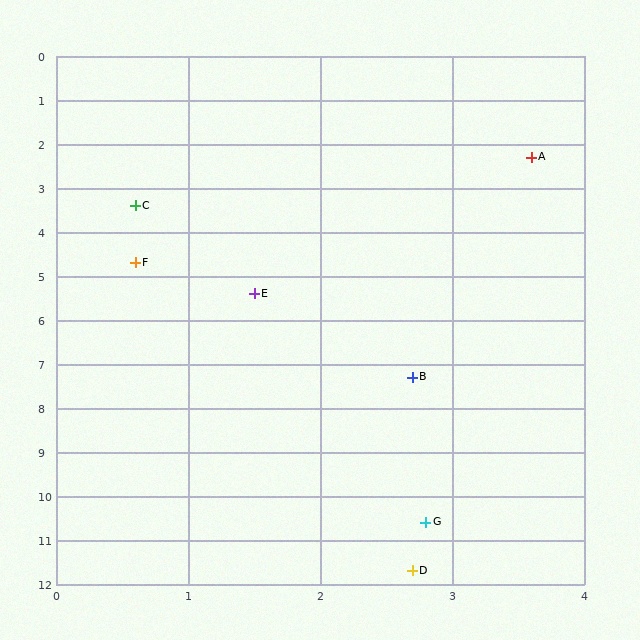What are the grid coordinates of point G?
Point G is at approximately (2.8, 10.6).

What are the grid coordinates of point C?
Point C is at approximately (0.6, 3.4).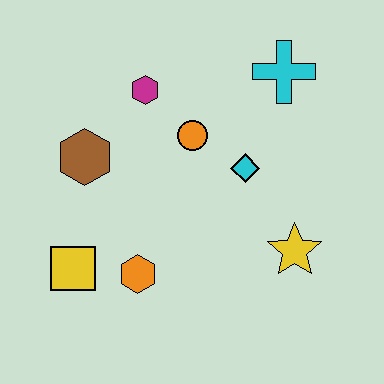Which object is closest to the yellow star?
The cyan diamond is closest to the yellow star.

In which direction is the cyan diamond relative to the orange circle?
The cyan diamond is to the right of the orange circle.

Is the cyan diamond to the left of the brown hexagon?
No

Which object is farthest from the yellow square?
The cyan cross is farthest from the yellow square.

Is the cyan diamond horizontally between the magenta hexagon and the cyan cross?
Yes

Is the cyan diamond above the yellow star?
Yes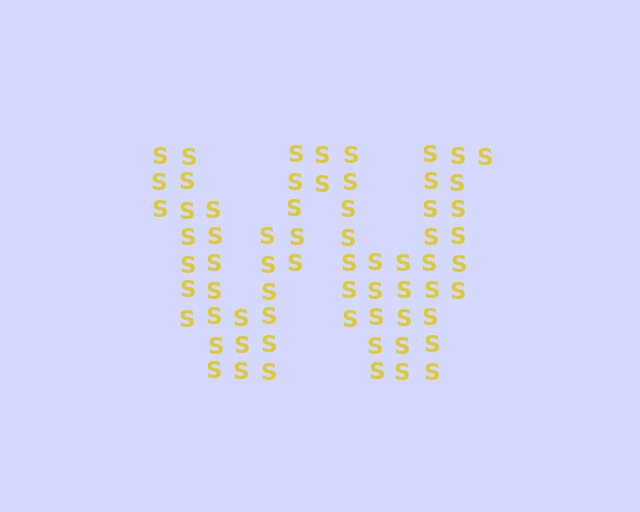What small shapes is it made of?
It is made of small letter S's.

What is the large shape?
The large shape is the letter W.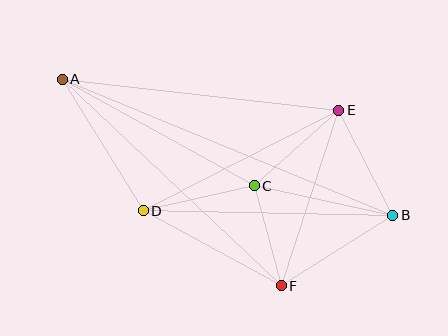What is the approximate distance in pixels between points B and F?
The distance between B and F is approximately 132 pixels.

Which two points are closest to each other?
Points C and F are closest to each other.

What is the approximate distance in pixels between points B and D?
The distance between B and D is approximately 250 pixels.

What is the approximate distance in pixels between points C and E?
The distance between C and E is approximately 113 pixels.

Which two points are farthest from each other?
Points A and B are farthest from each other.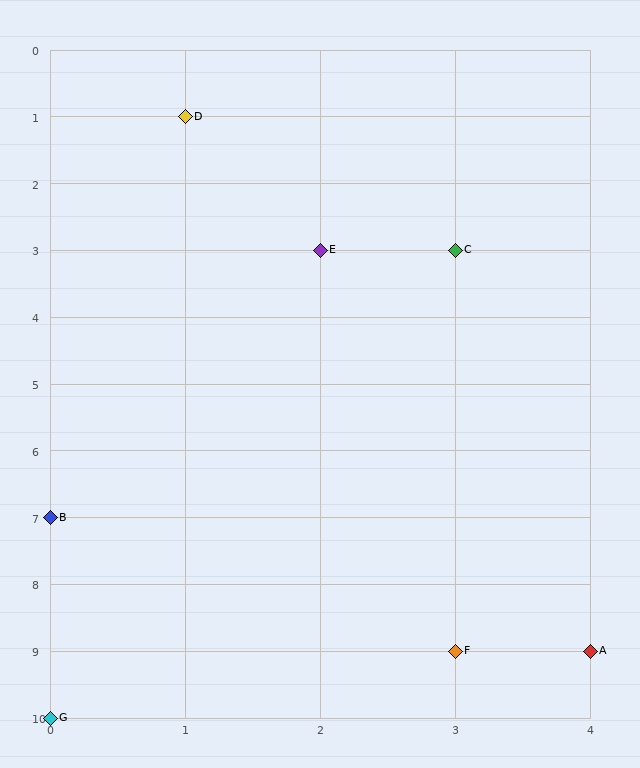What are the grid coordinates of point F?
Point F is at grid coordinates (3, 9).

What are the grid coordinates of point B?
Point B is at grid coordinates (0, 7).